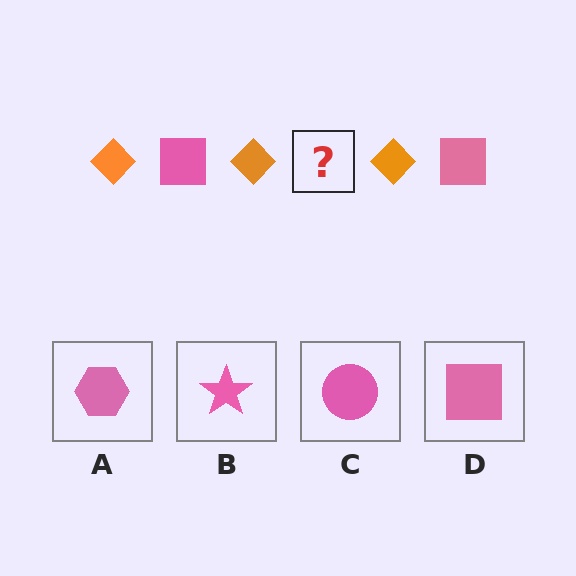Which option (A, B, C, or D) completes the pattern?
D.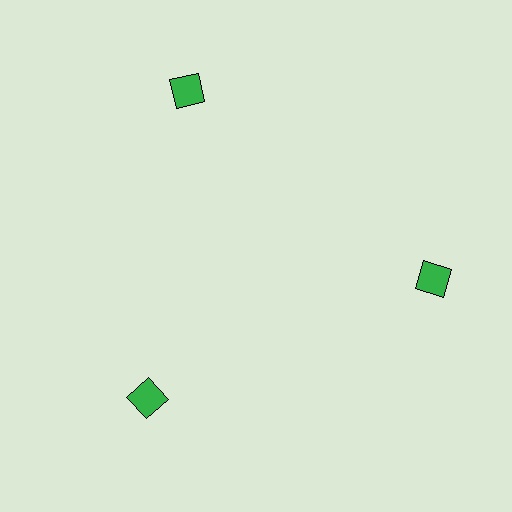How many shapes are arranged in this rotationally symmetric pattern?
There are 3 shapes, arranged in 3 groups of 1.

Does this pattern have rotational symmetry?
Yes, this pattern has 3-fold rotational symmetry. It looks the same after rotating 120 degrees around the center.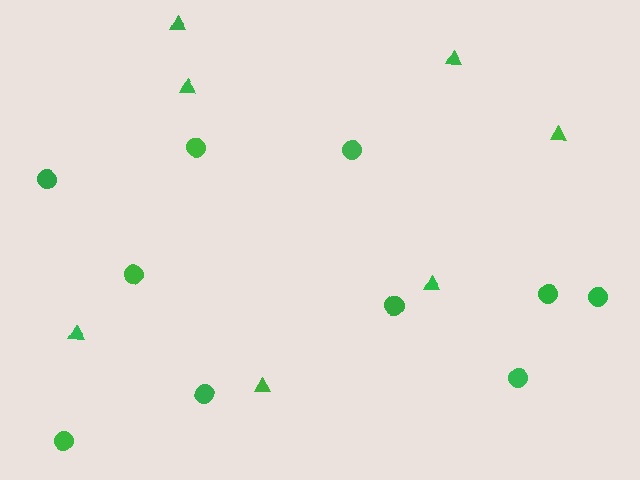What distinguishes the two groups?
There are 2 groups: one group of circles (10) and one group of triangles (7).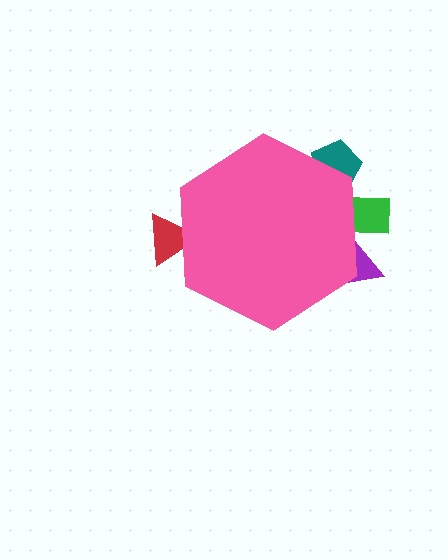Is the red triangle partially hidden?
Yes, the red triangle is partially hidden behind the pink hexagon.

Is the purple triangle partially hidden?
Yes, the purple triangle is partially hidden behind the pink hexagon.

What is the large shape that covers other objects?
A pink hexagon.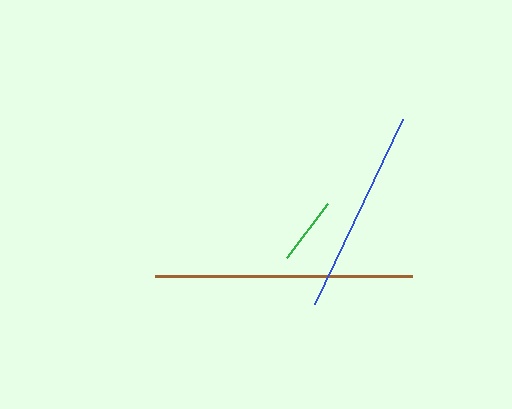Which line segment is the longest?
The brown line is the longest at approximately 257 pixels.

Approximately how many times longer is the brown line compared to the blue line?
The brown line is approximately 1.3 times the length of the blue line.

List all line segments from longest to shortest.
From longest to shortest: brown, blue, green.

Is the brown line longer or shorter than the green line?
The brown line is longer than the green line.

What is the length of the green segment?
The green segment is approximately 68 pixels long.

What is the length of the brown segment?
The brown segment is approximately 257 pixels long.